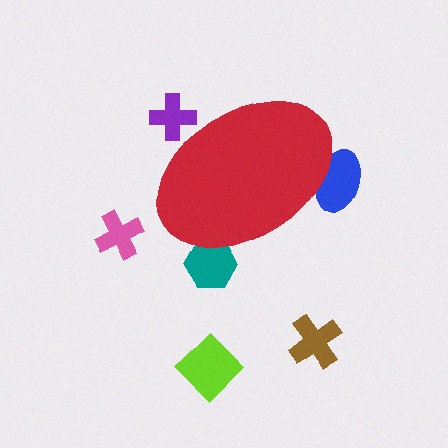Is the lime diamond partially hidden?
No, the lime diamond is fully visible.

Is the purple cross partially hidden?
Yes, the purple cross is partially hidden behind the red ellipse.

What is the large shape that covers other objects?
A red ellipse.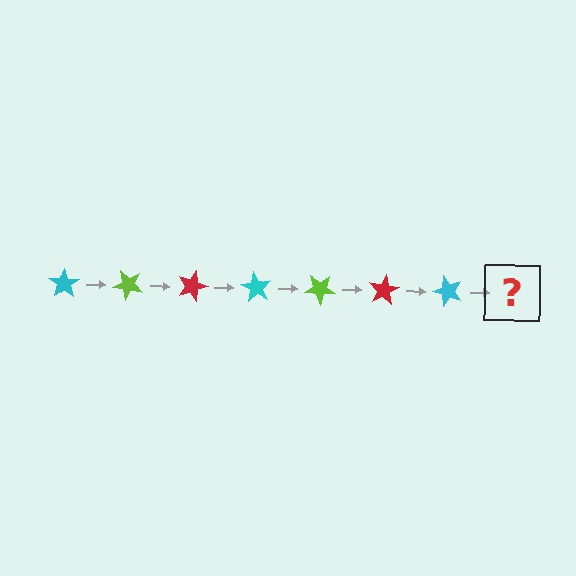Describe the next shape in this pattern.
It should be a lime star, rotated 315 degrees from the start.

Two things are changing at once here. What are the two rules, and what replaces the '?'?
The two rules are that it rotates 45 degrees each step and the color cycles through cyan, lime, and red. The '?' should be a lime star, rotated 315 degrees from the start.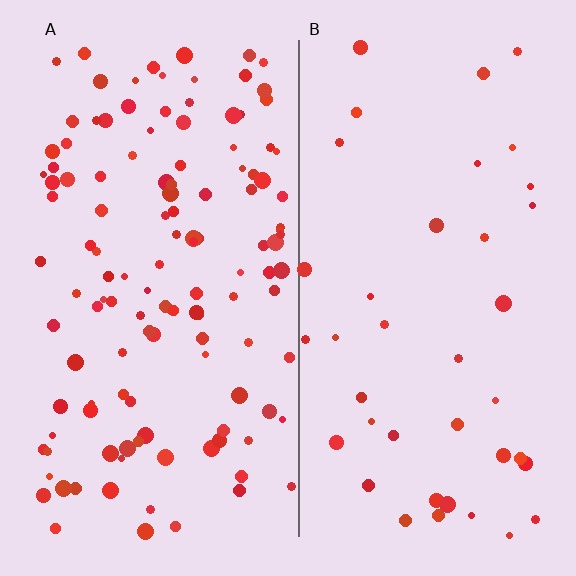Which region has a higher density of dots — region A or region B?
A (the left).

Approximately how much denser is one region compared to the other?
Approximately 3.2× — region A over region B.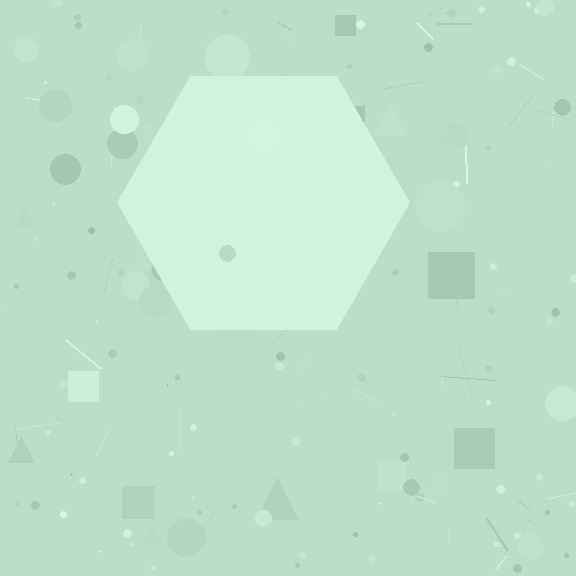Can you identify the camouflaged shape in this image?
The camouflaged shape is a hexagon.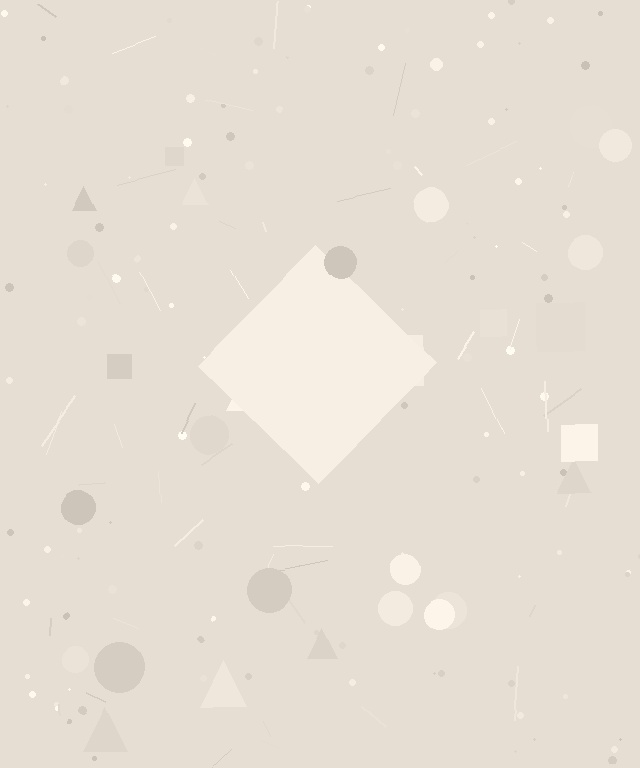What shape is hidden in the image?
A diamond is hidden in the image.